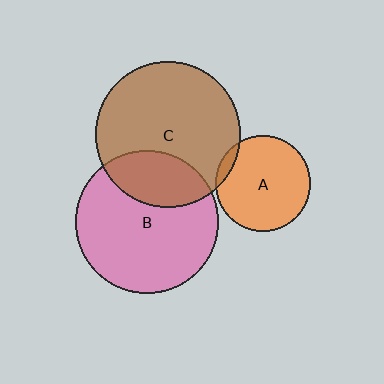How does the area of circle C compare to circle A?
Approximately 2.3 times.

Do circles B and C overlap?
Yes.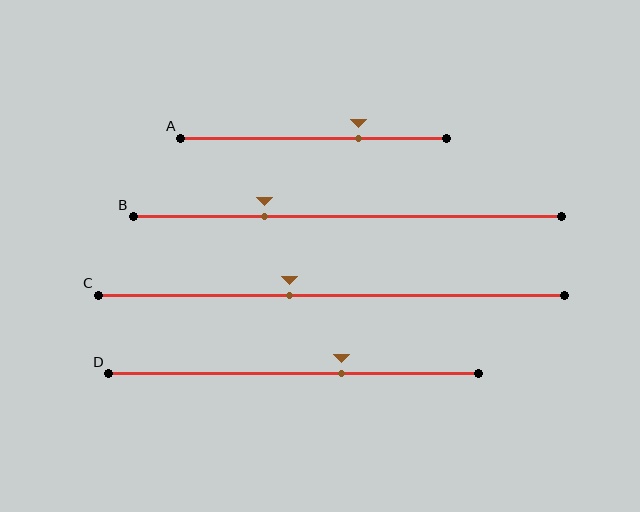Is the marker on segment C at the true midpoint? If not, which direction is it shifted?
No, the marker on segment C is shifted to the left by about 9% of the segment length.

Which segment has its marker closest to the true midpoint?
Segment C has its marker closest to the true midpoint.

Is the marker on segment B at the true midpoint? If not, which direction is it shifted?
No, the marker on segment B is shifted to the left by about 19% of the segment length.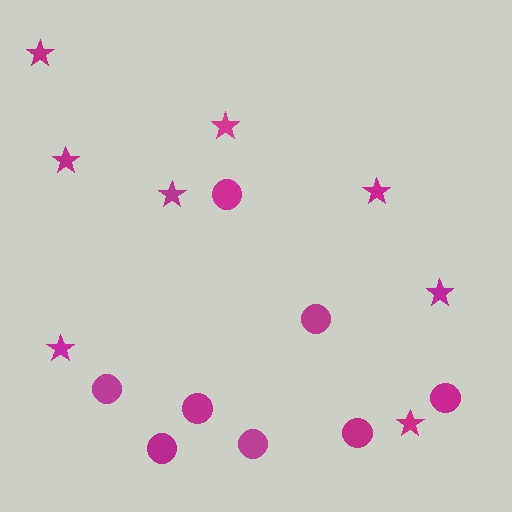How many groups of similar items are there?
There are 2 groups: one group of circles (8) and one group of stars (8).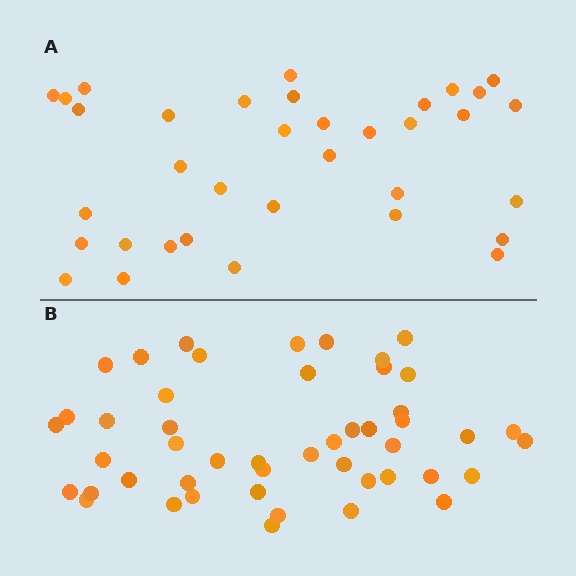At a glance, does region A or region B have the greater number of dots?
Region B (the bottom region) has more dots.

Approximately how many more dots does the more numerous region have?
Region B has approximately 15 more dots than region A.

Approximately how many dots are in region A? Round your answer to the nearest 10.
About 40 dots. (The exact count is 35, which rounds to 40.)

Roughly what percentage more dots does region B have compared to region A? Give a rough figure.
About 35% more.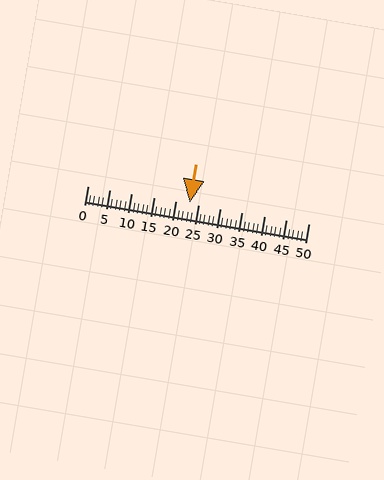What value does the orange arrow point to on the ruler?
The orange arrow points to approximately 23.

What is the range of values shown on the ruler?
The ruler shows values from 0 to 50.